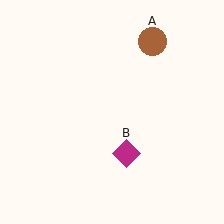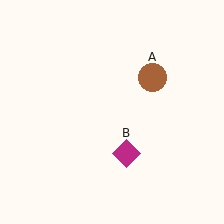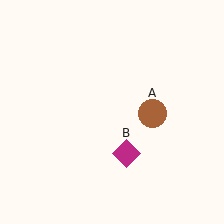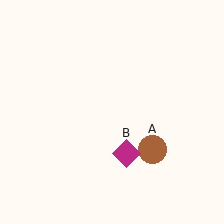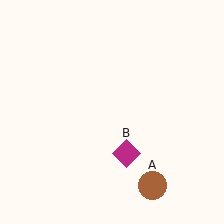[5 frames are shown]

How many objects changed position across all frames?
1 object changed position: brown circle (object A).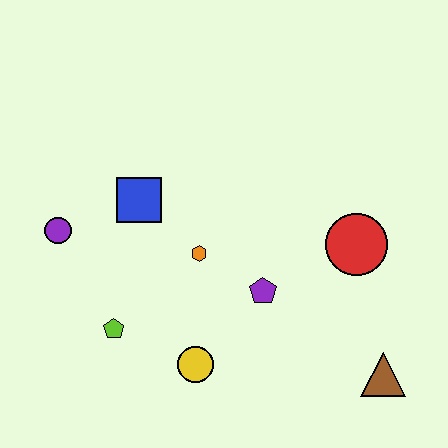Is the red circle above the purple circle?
No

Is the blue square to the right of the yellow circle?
No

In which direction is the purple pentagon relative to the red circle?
The purple pentagon is to the left of the red circle.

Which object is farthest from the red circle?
The purple circle is farthest from the red circle.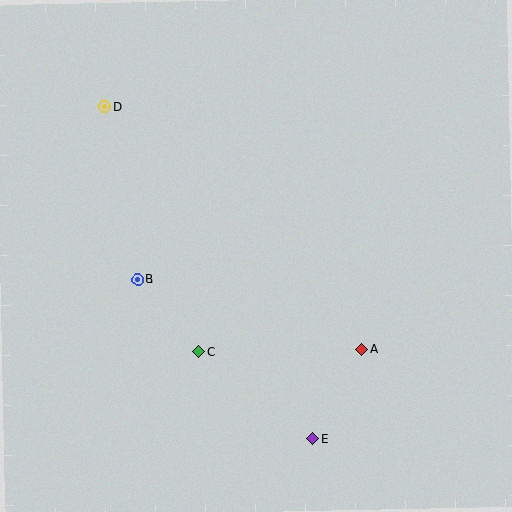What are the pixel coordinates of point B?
Point B is at (138, 280).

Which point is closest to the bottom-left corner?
Point C is closest to the bottom-left corner.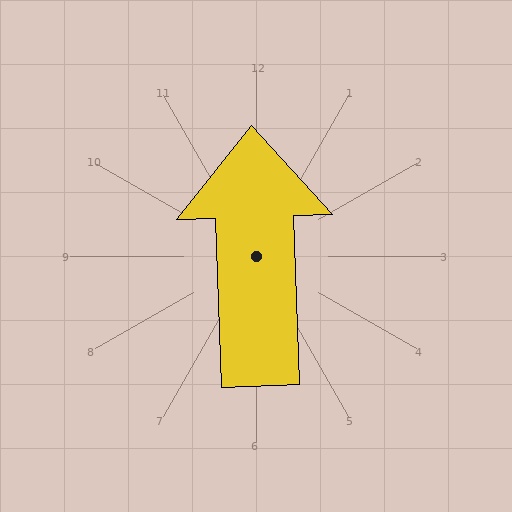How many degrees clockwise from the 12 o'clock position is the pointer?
Approximately 358 degrees.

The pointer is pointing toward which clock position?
Roughly 12 o'clock.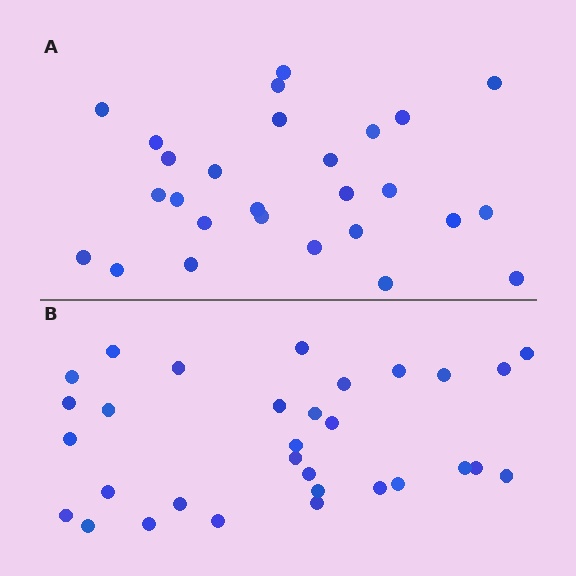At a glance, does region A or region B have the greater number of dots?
Region B (the bottom region) has more dots.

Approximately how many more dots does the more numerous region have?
Region B has about 4 more dots than region A.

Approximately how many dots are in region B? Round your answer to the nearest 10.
About 30 dots. (The exact count is 31, which rounds to 30.)